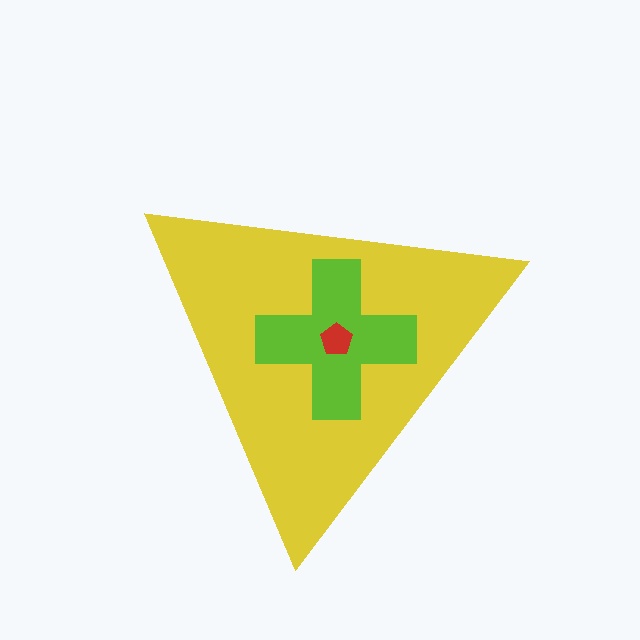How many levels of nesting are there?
3.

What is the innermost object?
The red pentagon.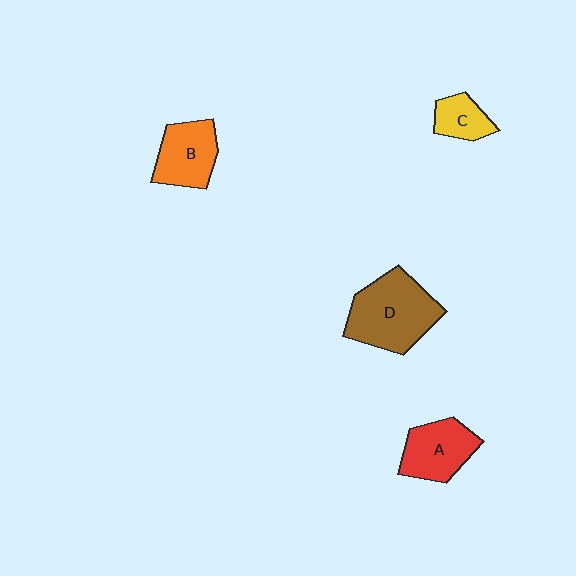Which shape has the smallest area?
Shape C (yellow).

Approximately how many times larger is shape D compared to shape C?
Approximately 2.6 times.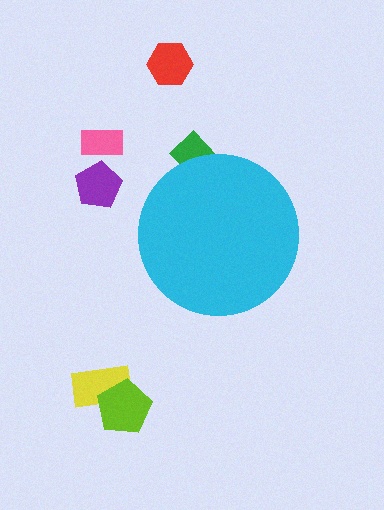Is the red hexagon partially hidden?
No, the red hexagon is fully visible.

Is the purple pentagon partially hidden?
No, the purple pentagon is fully visible.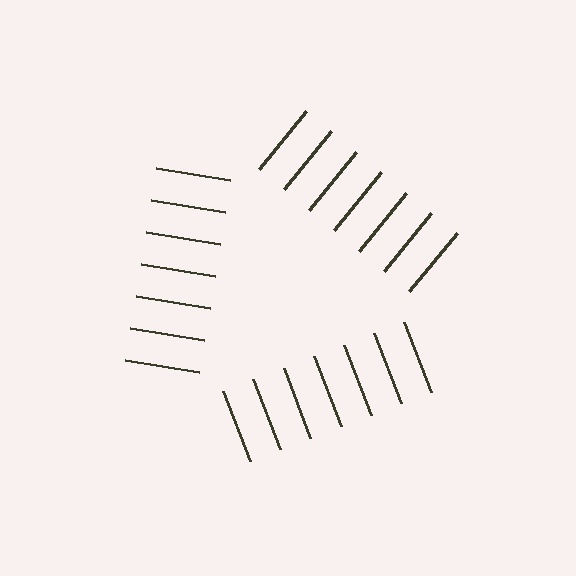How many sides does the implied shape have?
3 sides — the line-ends trace a triangle.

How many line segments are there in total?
21 — 7 along each of the 3 edges.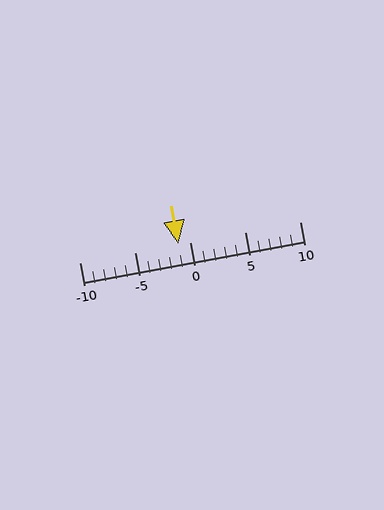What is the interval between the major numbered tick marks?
The major tick marks are spaced 5 units apart.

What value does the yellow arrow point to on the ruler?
The yellow arrow points to approximately -1.